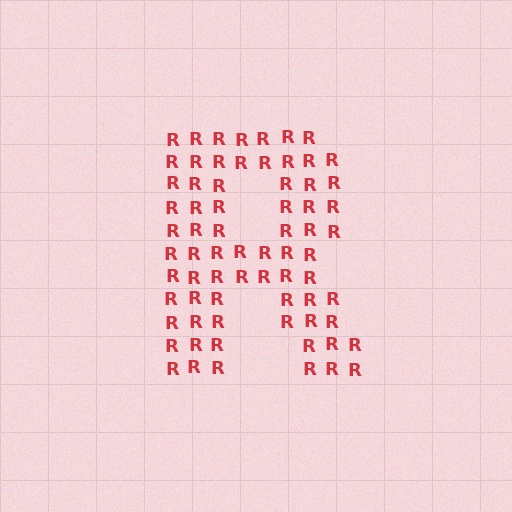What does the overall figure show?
The overall figure shows the letter R.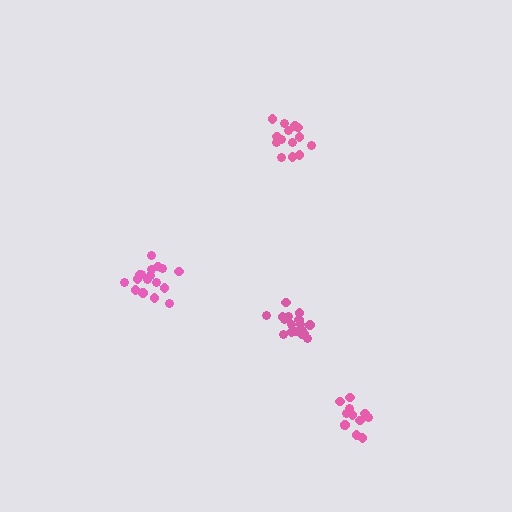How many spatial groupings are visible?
There are 4 spatial groupings.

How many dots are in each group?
Group 1: 17 dots, Group 2: 17 dots, Group 3: 14 dots, Group 4: 14 dots (62 total).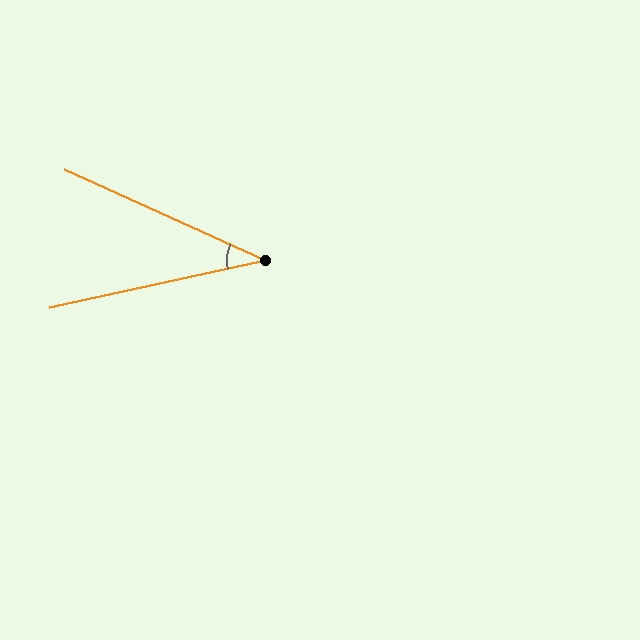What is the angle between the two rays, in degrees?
Approximately 37 degrees.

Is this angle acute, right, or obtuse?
It is acute.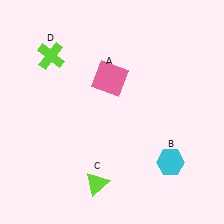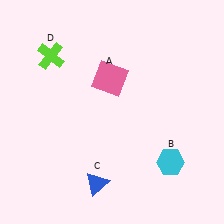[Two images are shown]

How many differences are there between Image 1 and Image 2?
There is 1 difference between the two images.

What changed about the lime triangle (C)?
In Image 1, C is lime. In Image 2, it changed to blue.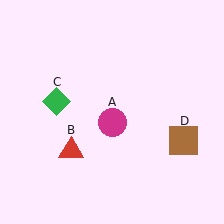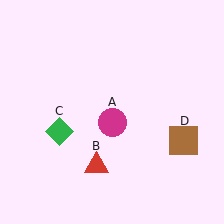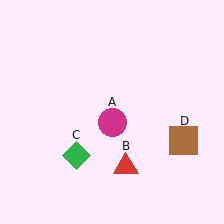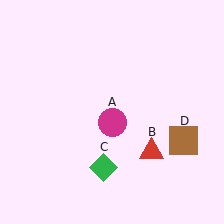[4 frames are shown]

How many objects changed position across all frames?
2 objects changed position: red triangle (object B), green diamond (object C).